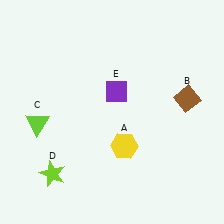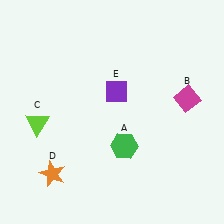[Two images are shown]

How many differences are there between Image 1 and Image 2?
There are 3 differences between the two images.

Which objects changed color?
A changed from yellow to green. B changed from brown to magenta. D changed from lime to orange.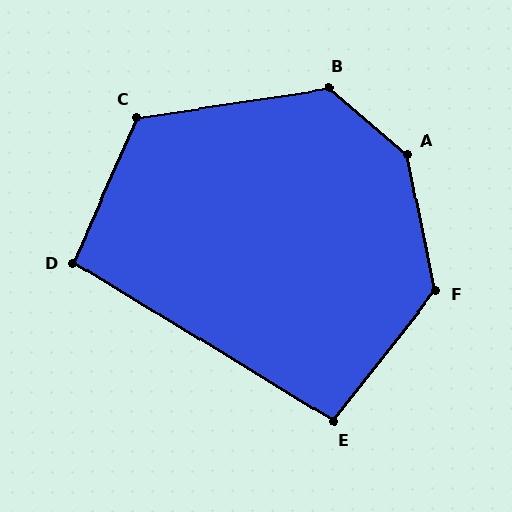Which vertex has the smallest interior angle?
E, at approximately 97 degrees.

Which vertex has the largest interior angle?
A, at approximately 141 degrees.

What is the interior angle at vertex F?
Approximately 131 degrees (obtuse).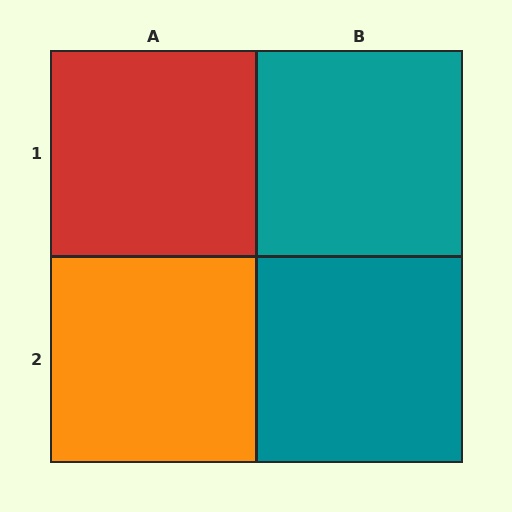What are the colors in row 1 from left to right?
Red, teal.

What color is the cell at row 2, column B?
Teal.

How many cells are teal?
2 cells are teal.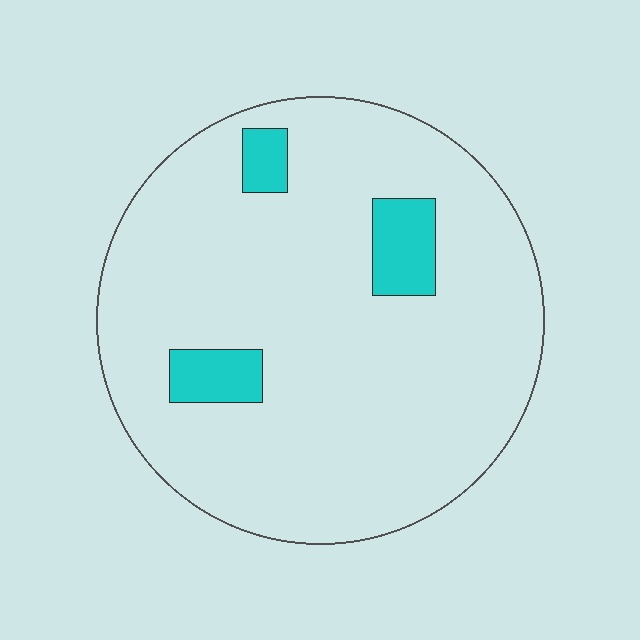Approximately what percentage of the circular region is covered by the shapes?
Approximately 10%.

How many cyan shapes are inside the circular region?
3.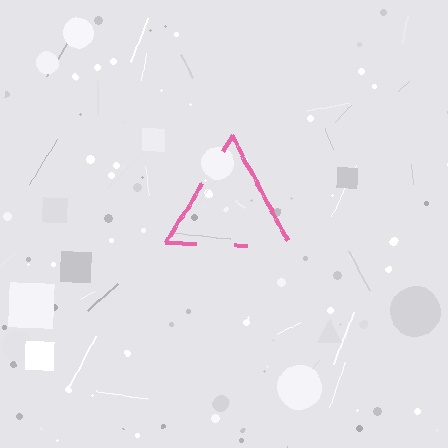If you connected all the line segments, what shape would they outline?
They would outline a triangle.